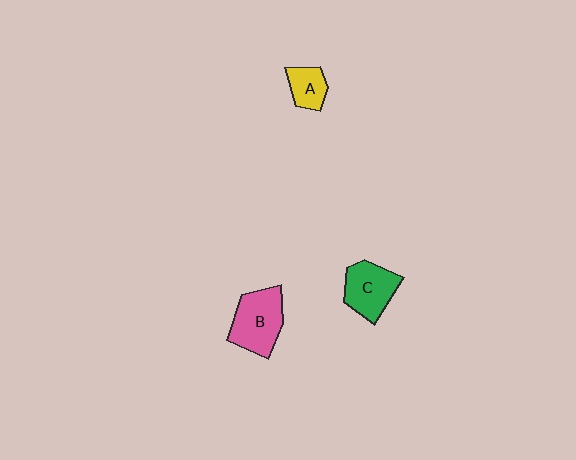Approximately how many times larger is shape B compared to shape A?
Approximately 1.9 times.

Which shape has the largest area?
Shape B (pink).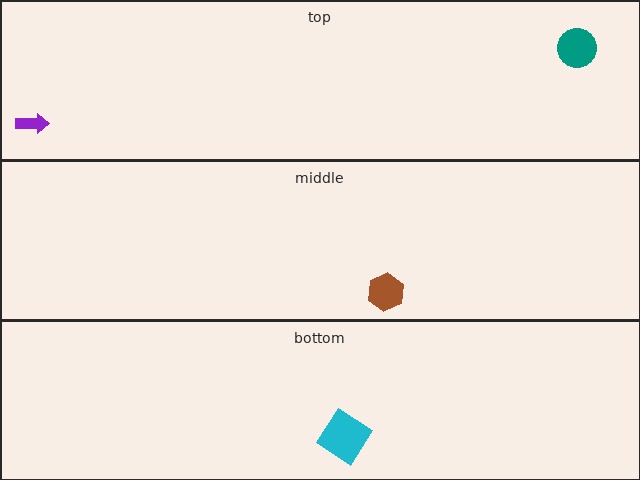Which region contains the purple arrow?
The top region.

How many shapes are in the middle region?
1.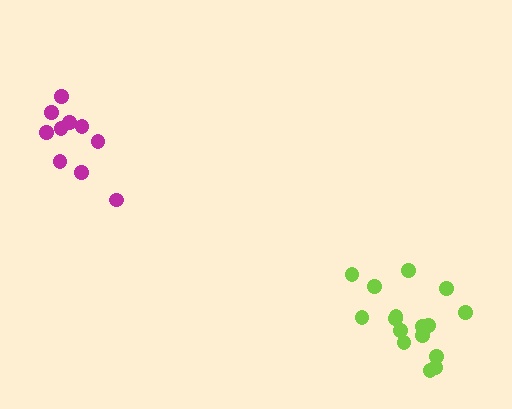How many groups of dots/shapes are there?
There are 2 groups.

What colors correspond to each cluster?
The clusters are colored: lime, magenta.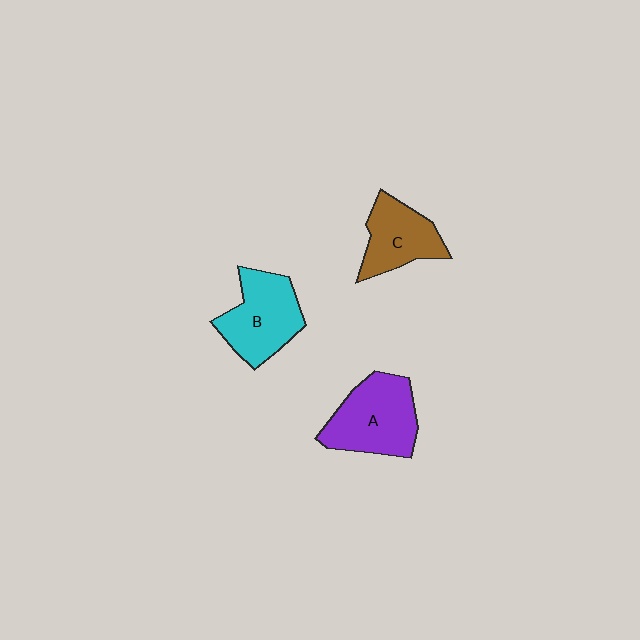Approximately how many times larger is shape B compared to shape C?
Approximately 1.2 times.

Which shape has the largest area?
Shape A (purple).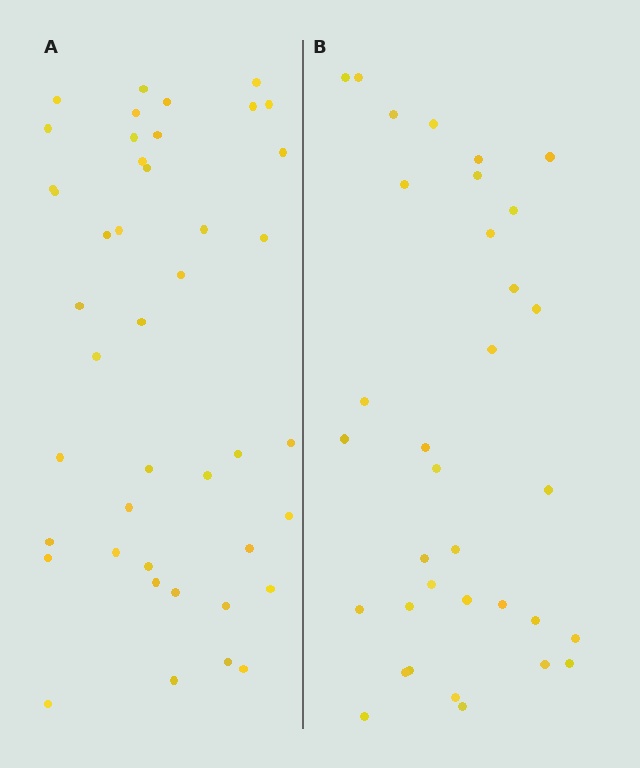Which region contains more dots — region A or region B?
Region A (the left region) has more dots.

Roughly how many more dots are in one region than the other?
Region A has roughly 8 or so more dots than region B.